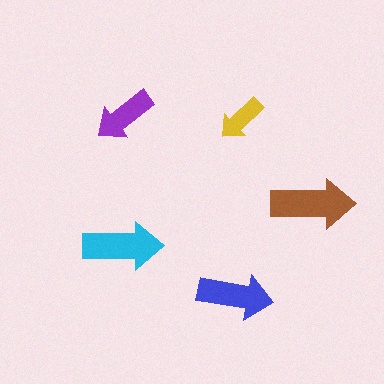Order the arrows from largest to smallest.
the brown one, the cyan one, the blue one, the purple one, the yellow one.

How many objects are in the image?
There are 5 objects in the image.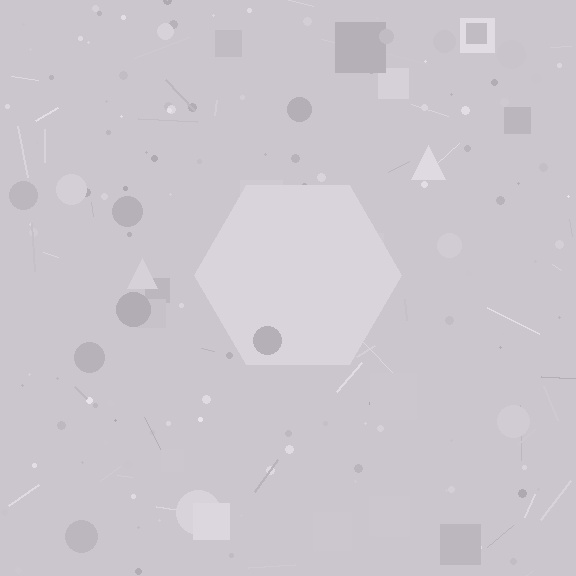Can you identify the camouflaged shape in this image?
The camouflaged shape is a hexagon.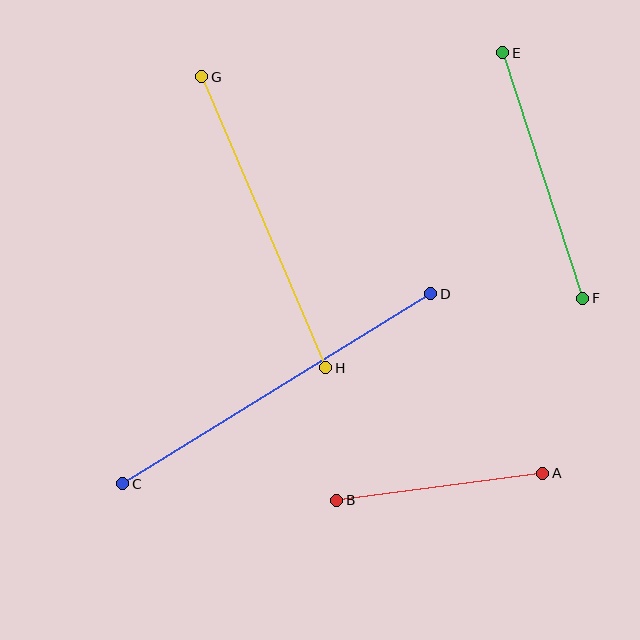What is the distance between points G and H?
The distance is approximately 316 pixels.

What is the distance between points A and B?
The distance is approximately 208 pixels.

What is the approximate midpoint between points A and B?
The midpoint is at approximately (440, 487) pixels.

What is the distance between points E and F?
The distance is approximately 258 pixels.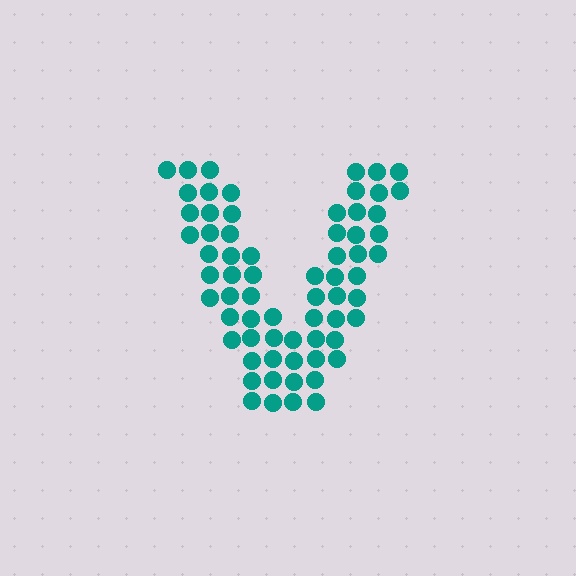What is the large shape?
The large shape is the letter V.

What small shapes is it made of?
It is made of small circles.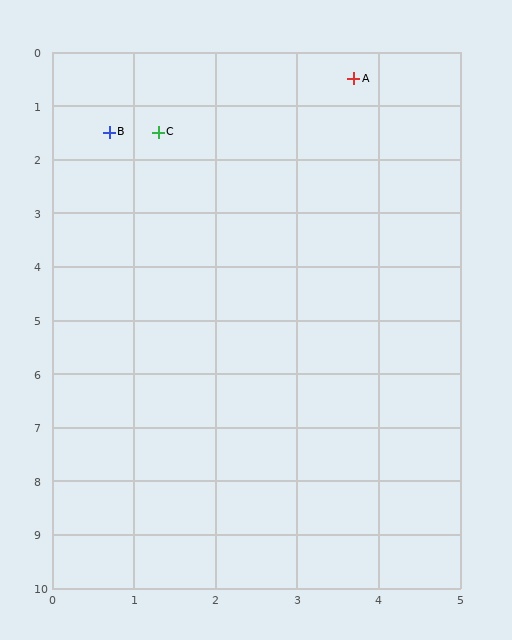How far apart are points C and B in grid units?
Points C and B are about 0.6 grid units apart.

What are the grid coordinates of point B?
Point B is at approximately (0.7, 1.5).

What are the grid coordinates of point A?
Point A is at approximately (3.7, 0.5).